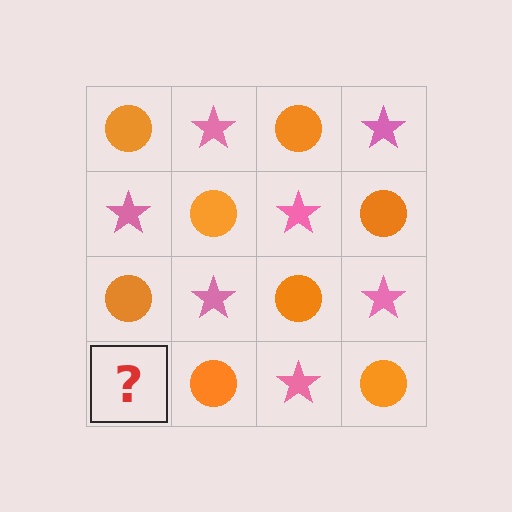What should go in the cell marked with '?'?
The missing cell should contain a pink star.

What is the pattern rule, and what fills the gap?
The rule is that it alternates orange circle and pink star in a checkerboard pattern. The gap should be filled with a pink star.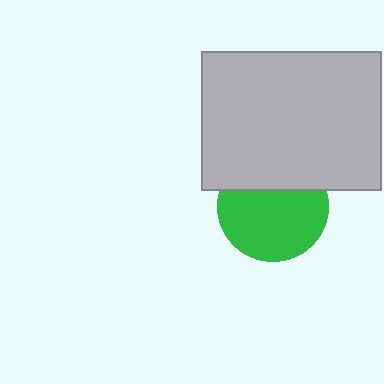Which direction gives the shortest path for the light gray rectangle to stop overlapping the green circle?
Moving up gives the shortest separation.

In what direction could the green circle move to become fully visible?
The green circle could move down. That would shift it out from behind the light gray rectangle entirely.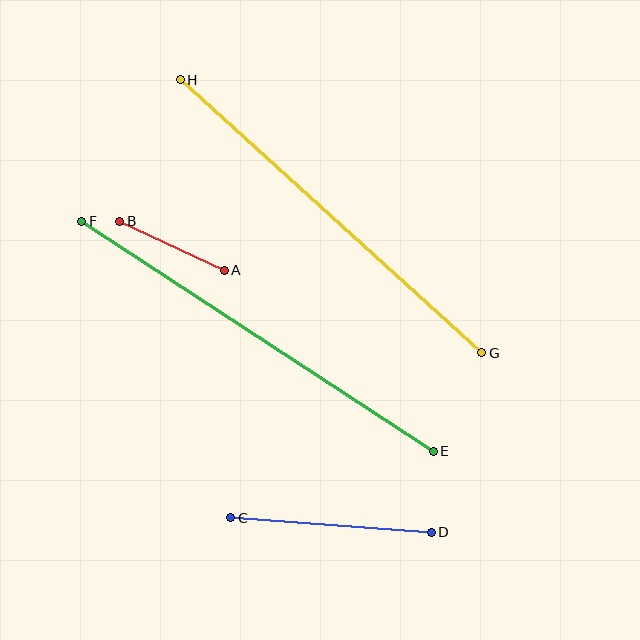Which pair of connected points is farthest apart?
Points E and F are farthest apart.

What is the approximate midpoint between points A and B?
The midpoint is at approximately (172, 246) pixels.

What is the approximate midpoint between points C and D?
The midpoint is at approximately (331, 525) pixels.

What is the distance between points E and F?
The distance is approximately 420 pixels.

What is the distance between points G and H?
The distance is approximately 407 pixels.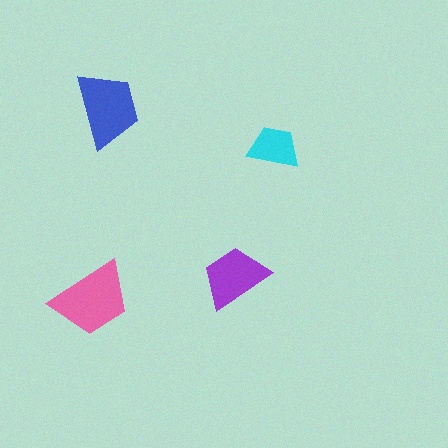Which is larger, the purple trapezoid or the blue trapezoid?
The blue one.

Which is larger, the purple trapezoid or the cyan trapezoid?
The purple one.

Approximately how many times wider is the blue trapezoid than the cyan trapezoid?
About 1.5 times wider.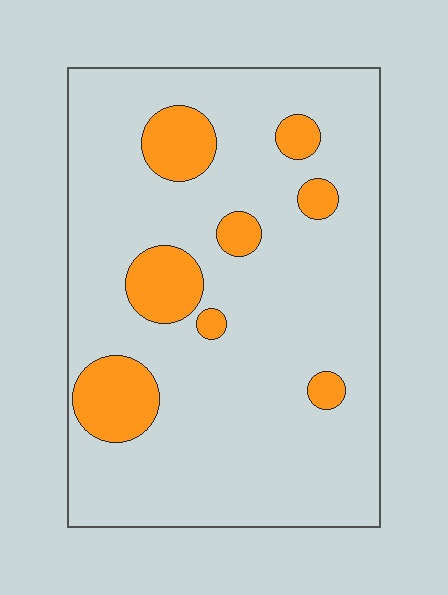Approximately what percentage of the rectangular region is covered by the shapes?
Approximately 15%.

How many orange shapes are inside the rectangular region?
8.